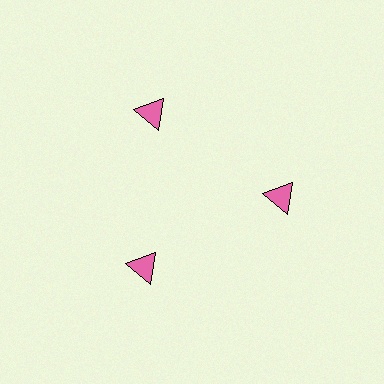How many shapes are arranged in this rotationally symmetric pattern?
There are 3 shapes, arranged in 3 groups of 1.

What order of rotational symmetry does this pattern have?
This pattern has 3-fold rotational symmetry.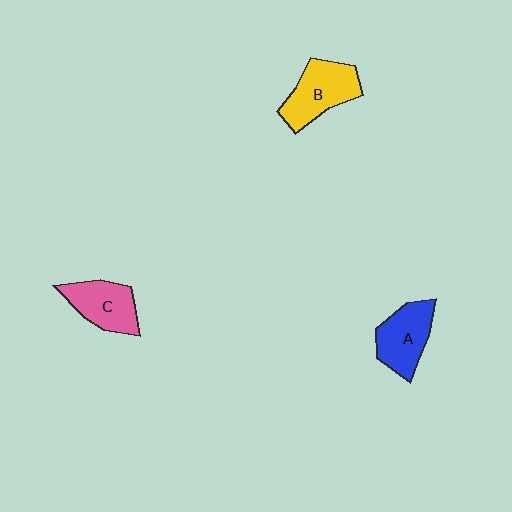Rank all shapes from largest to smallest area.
From largest to smallest: B (yellow), A (blue), C (pink).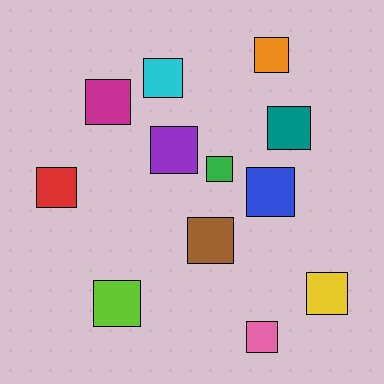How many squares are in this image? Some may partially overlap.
There are 12 squares.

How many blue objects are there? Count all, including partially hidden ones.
There is 1 blue object.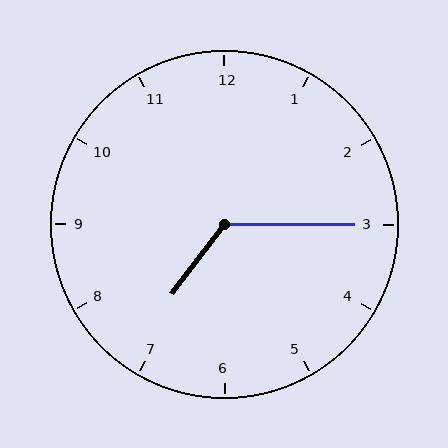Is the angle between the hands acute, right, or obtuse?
It is obtuse.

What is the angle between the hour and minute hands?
Approximately 128 degrees.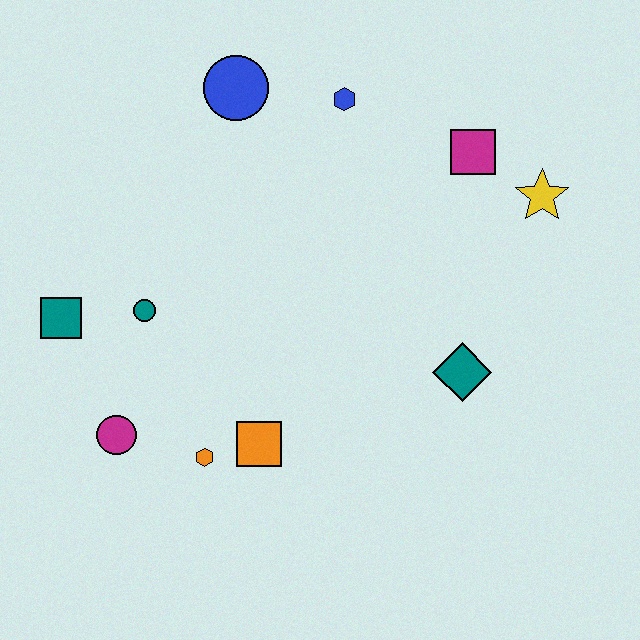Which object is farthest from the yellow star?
The teal square is farthest from the yellow star.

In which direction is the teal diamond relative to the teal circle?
The teal diamond is to the right of the teal circle.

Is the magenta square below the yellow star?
No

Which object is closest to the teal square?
The teal circle is closest to the teal square.